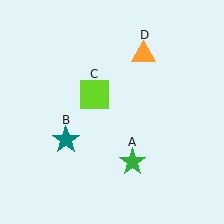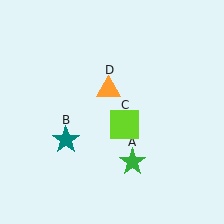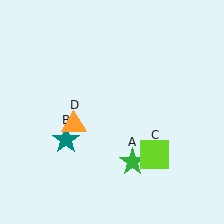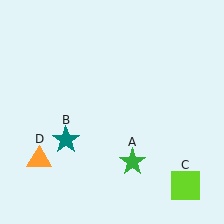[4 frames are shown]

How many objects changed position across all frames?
2 objects changed position: lime square (object C), orange triangle (object D).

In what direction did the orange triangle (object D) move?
The orange triangle (object D) moved down and to the left.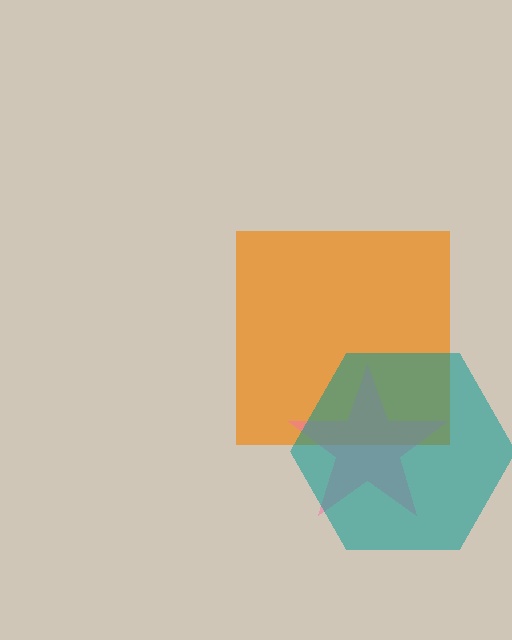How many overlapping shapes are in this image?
There are 3 overlapping shapes in the image.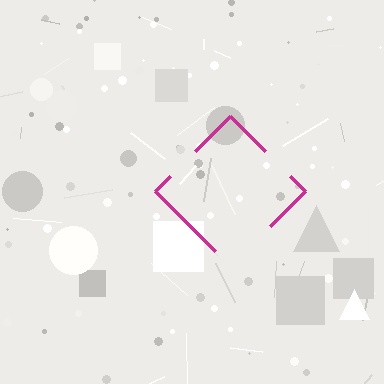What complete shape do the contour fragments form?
The contour fragments form a diamond.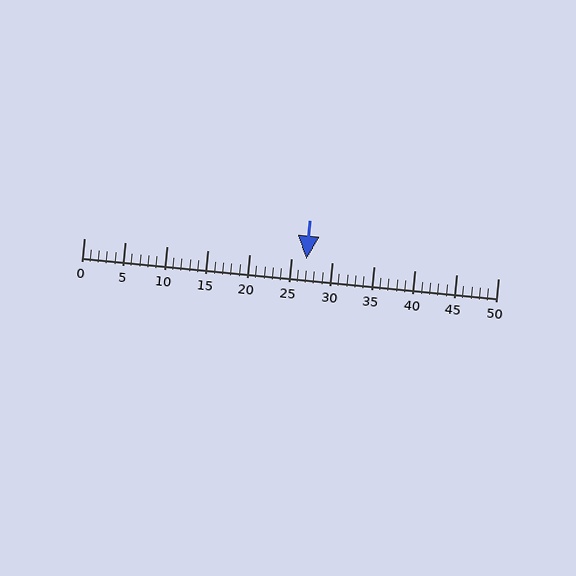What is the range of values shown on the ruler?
The ruler shows values from 0 to 50.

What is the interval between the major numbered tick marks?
The major tick marks are spaced 5 units apart.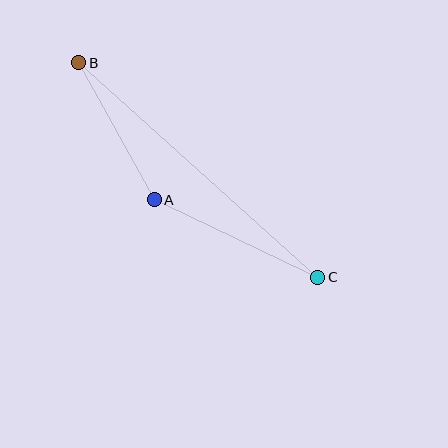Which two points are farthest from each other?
Points B and C are farthest from each other.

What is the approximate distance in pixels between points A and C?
The distance between A and C is approximately 181 pixels.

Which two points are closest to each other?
Points A and B are closest to each other.